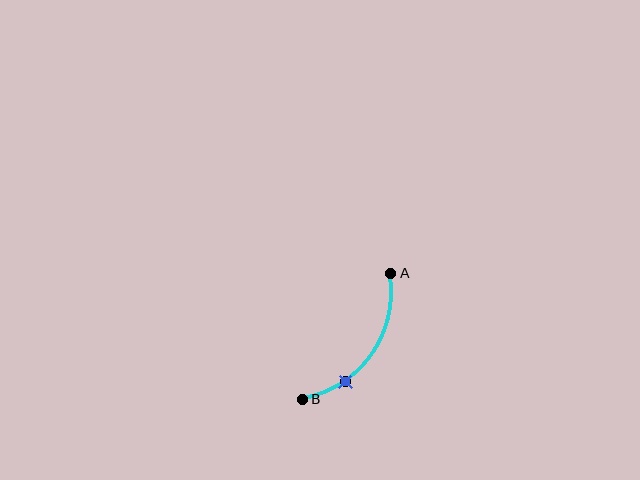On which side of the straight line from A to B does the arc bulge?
The arc bulges below and to the right of the straight line connecting A and B.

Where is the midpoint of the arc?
The arc midpoint is the point on the curve farthest from the straight line joining A and B. It sits below and to the right of that line.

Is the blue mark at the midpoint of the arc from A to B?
No. The blue mark lies on the arc but is closer to endpoint B. The arc midpoint would be at the point on the curve equidistant along the arc from both A and B.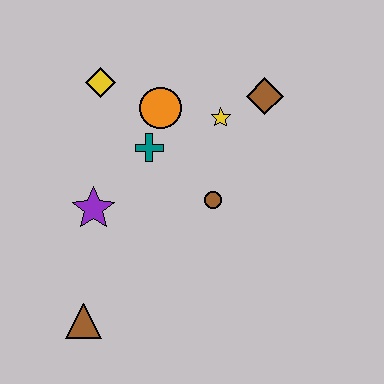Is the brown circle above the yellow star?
No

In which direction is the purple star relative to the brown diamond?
The purple star is to the left of the brown diamond.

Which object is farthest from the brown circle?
The brown triangle is farthest from the brown circle.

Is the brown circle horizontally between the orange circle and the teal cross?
No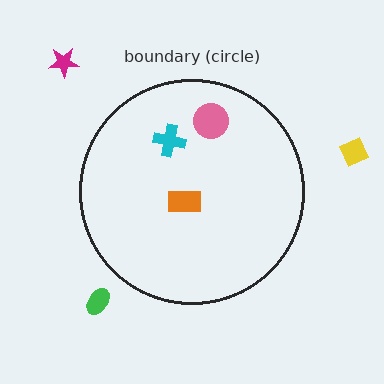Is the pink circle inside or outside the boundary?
Inside.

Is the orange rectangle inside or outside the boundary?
Inside.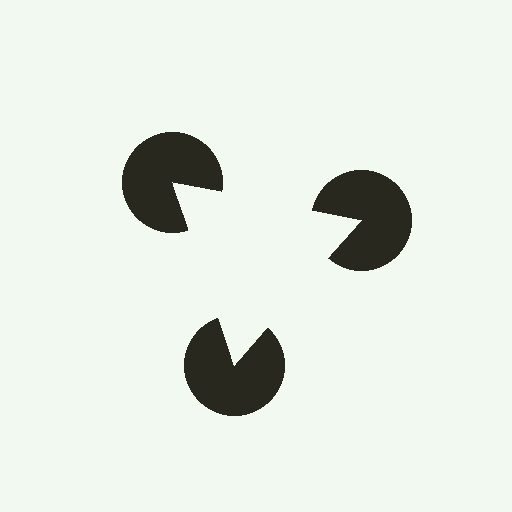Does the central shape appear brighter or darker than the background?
It typically appears slightly brighter than the background, even though no actual brightness change is drawn.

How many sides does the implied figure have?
3 sides.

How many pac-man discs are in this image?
There are 3 — one at each vertex of the illusory triangle.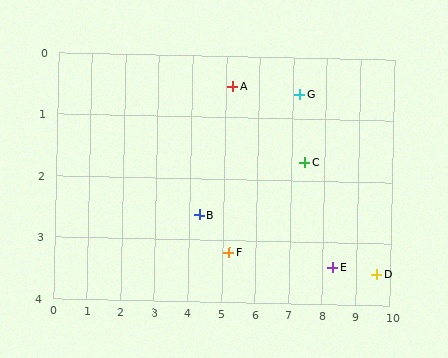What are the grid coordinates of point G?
Point G is at approximately (7.2, 0.6).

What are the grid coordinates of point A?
Point A is at approximately (5.2, 0.5).